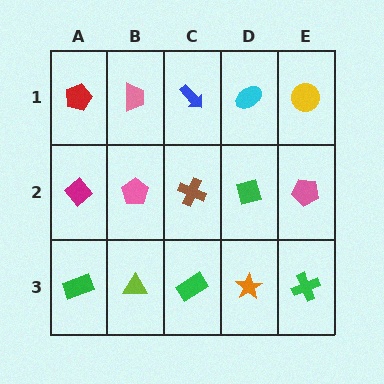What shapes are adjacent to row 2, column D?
A cyan ellipse (row 1, column D), an orange star (row 3, column D), a brown cross (row 2, column C), a pink pentagon (row 2, column E).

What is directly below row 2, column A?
A green rectangle.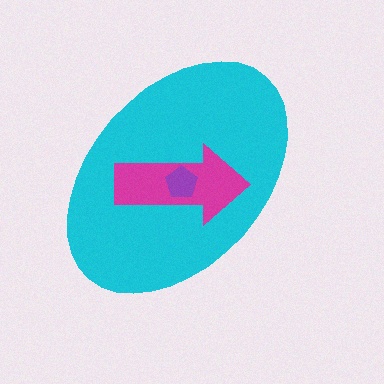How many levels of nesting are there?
3.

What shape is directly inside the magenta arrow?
The purple pentagon.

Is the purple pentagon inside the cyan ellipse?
Yes.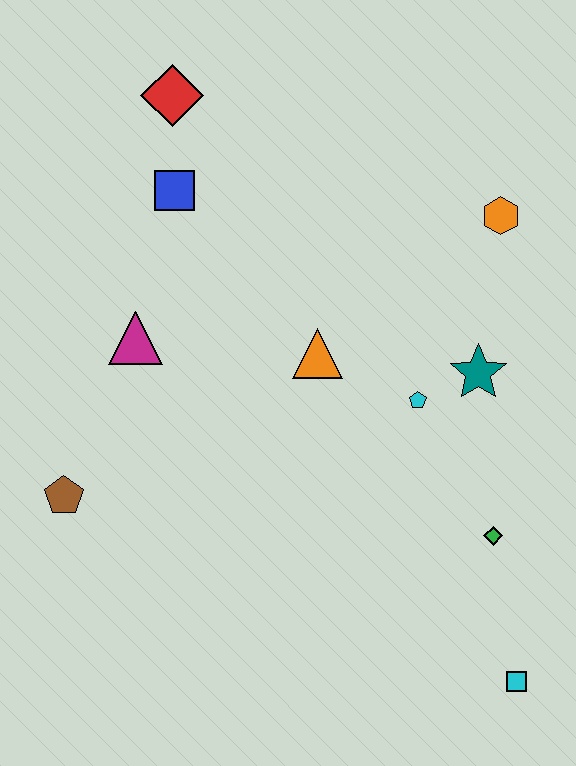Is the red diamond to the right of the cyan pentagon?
No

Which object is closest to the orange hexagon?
The teal star is closest to the orange hexagon.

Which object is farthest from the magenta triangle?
The cyan square is farthest from the magenta triangle.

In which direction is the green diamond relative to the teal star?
The green diamond is below the teal star.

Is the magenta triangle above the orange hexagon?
No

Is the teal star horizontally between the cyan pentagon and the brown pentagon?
No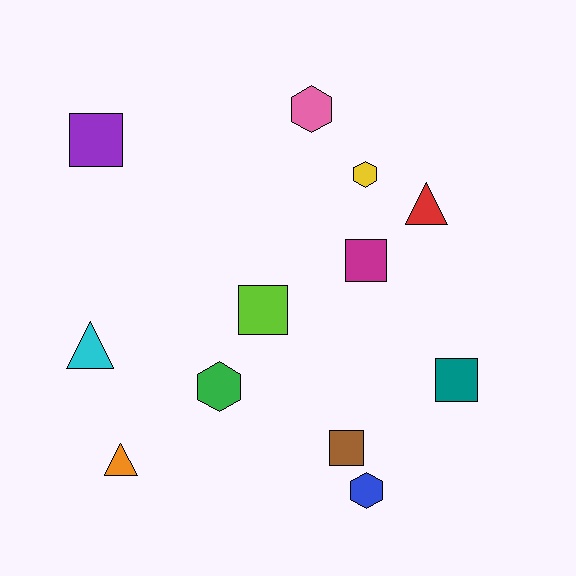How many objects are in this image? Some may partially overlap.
There are 12 objects.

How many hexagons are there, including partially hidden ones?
There are 4 hexagons.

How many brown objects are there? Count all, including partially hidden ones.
There is 1 brown object.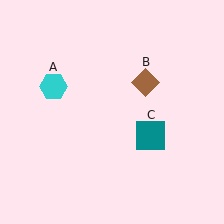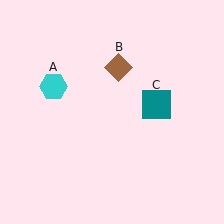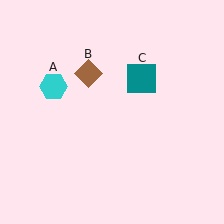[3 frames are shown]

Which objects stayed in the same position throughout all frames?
Cyan hexagon (object A) remained stationary.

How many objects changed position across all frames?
2 objects changed position: brown diamond (object B), teal square (object C).